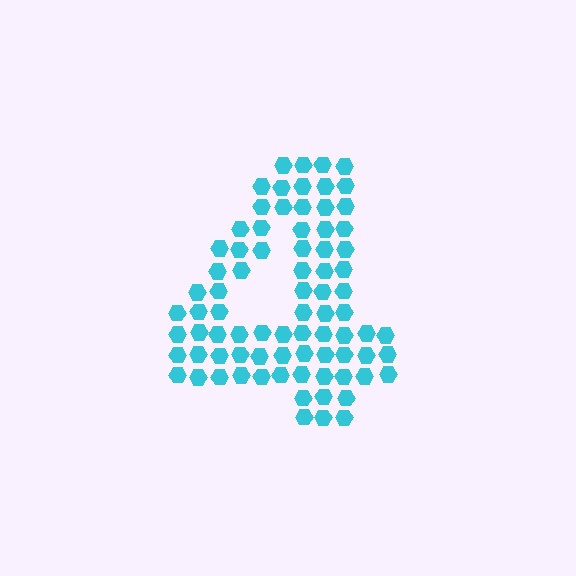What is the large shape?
The large shape is the digit 4.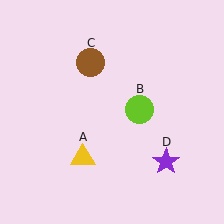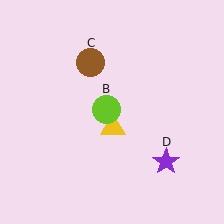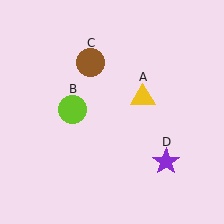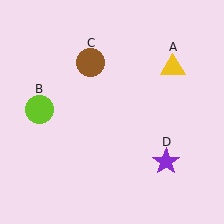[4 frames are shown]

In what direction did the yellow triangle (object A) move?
The yellow triangle (object A) moved up and to the right.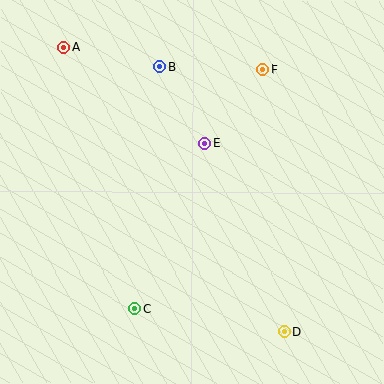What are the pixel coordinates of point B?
Point B is at (160, 66).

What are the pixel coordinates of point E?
Point E is at (205, 143).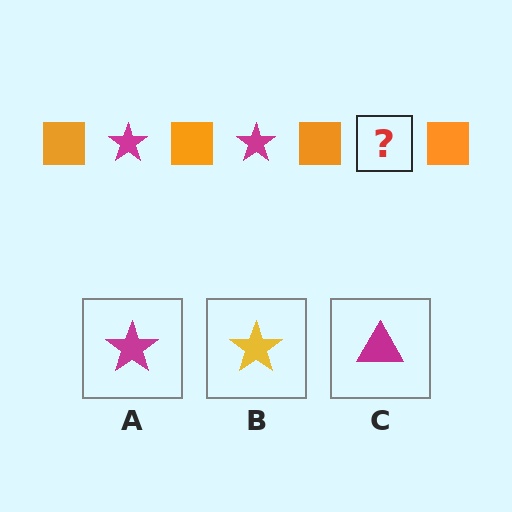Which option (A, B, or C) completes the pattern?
A.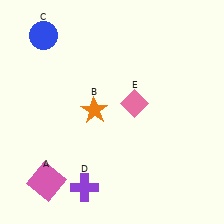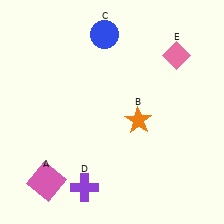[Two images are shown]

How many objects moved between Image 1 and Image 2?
3 objects moved between the two images.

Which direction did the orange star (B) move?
The orange star (B) moved right.